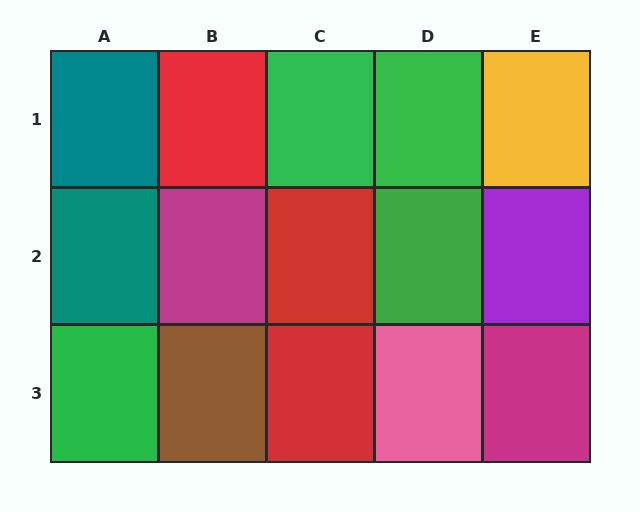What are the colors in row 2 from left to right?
Teal, magenta, red, green, purple.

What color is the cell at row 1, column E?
Yellow.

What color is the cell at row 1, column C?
Green.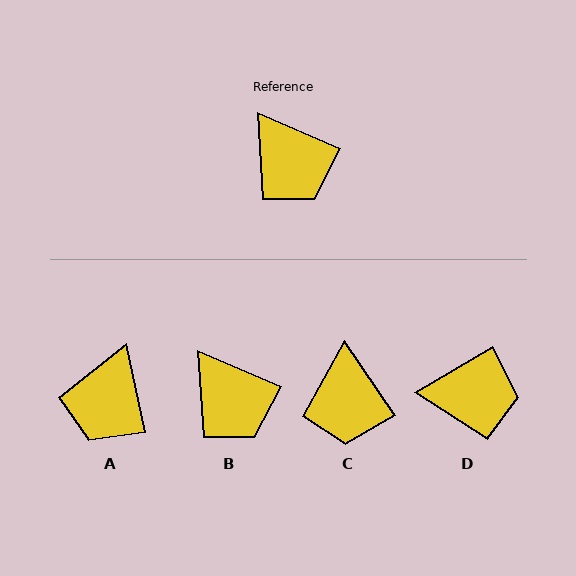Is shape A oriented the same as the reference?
No, it is off by about 55 degrees.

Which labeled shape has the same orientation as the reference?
B.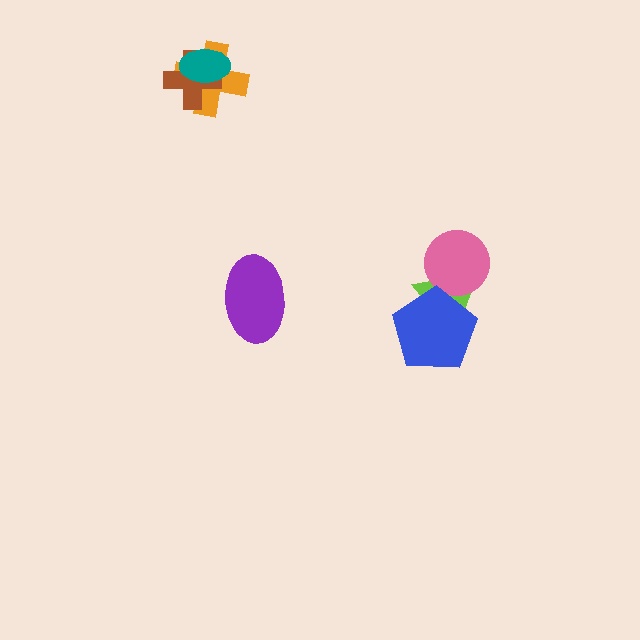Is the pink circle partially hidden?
No, no other shape covers it.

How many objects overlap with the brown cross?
2 objects overlap with the brown cross.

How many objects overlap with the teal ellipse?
2 objects overlap with the teal ellipse.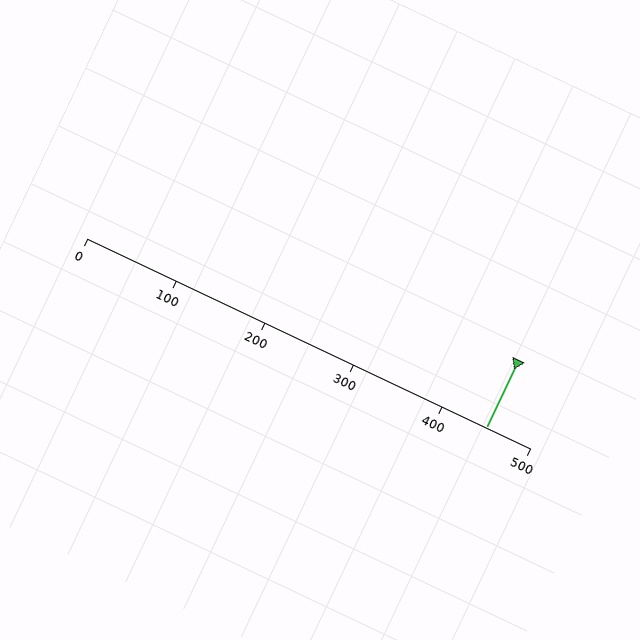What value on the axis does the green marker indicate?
The marker indicates approximately 450.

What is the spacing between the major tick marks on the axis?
The major ticks are spaced 100 apart.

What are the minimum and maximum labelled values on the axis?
The axis runs from 0 to 500.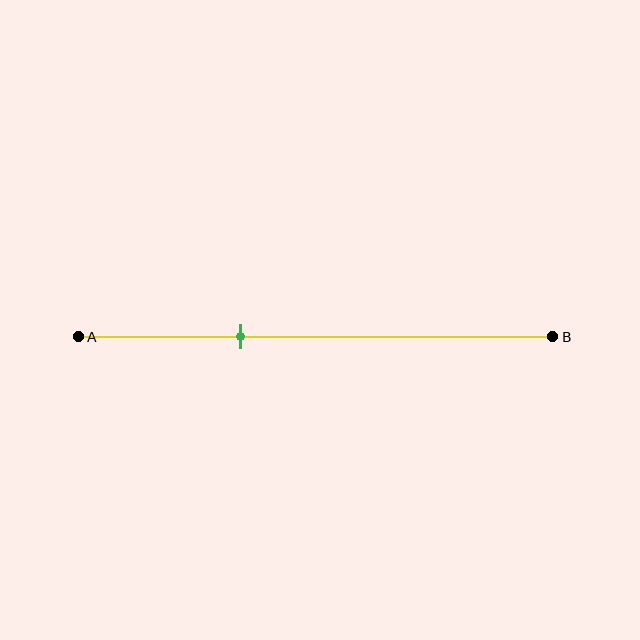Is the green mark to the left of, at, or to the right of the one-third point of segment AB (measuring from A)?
The green mark is approximately at the one-third point of segment AB.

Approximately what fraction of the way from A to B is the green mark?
The green mark is approximately 35% of the way from A to B.